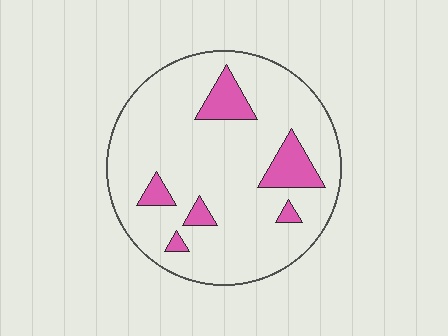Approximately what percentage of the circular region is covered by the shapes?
Approximately 15%.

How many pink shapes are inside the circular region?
6.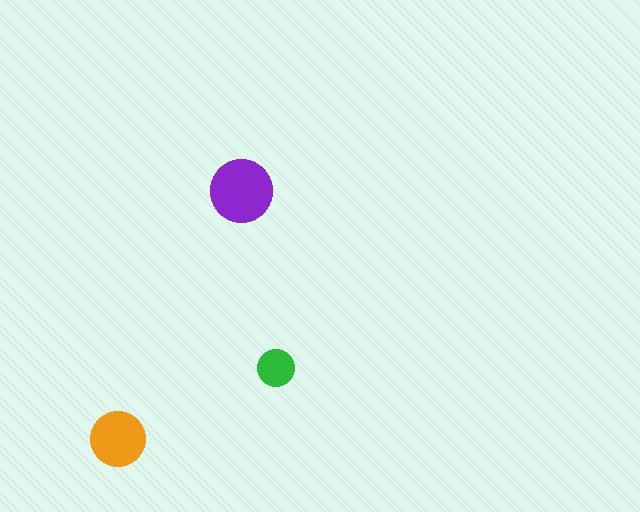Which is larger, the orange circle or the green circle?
The orange one.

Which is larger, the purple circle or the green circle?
The purple one.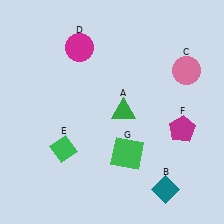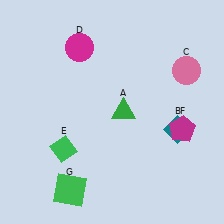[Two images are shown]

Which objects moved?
The objects that moved are: the teal diamond (B), the green square (G).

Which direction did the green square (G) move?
The green square (G) moved left.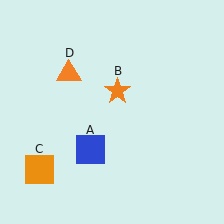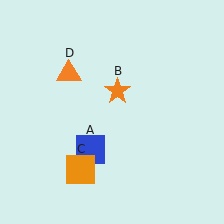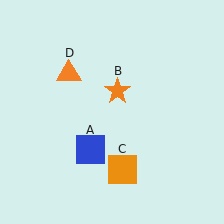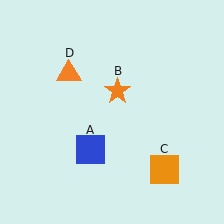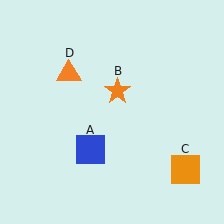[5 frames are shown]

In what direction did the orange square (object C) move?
The orange square (object C) moved right.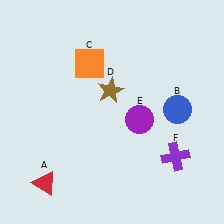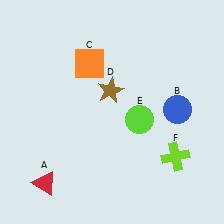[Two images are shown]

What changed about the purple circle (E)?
In Image 1, E is purple. In Image 2, it changed to lime.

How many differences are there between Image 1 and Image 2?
There are 2 differences between the two images.